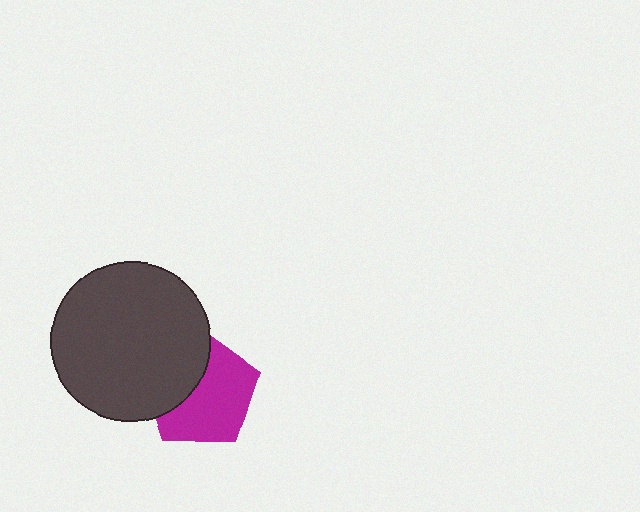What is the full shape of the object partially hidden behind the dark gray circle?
The partially hidden object is a magenta pentagon.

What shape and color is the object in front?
The object in front is a dark gray circle.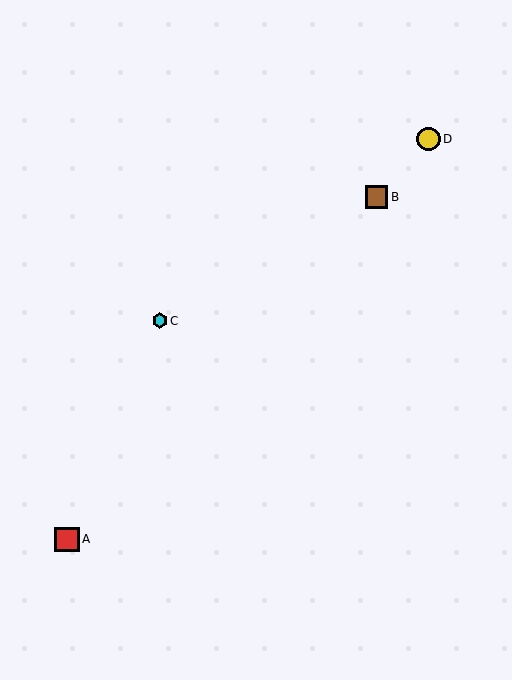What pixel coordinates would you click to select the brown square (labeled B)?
Click at (377, 197) to select the brown square B.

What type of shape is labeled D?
Shape D is a yellow circle.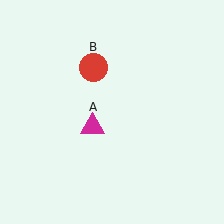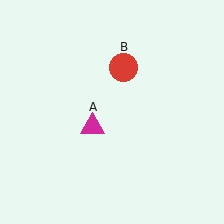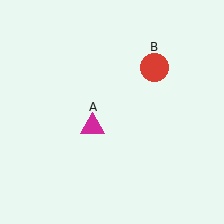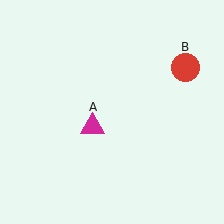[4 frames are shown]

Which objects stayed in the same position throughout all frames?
Magenta triangle (object A) remained stationary.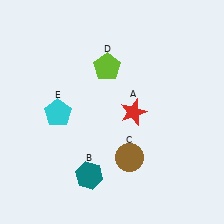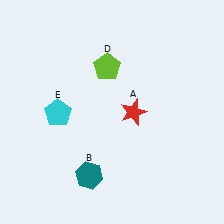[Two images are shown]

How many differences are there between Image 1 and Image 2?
There is 1 difference between the two images.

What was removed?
The brown circle (C) was removed in Image 2.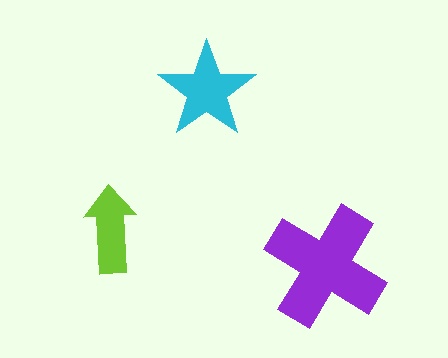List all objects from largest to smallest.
The purple cross, the cyan star, the lime arrow.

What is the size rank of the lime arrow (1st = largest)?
3rd.